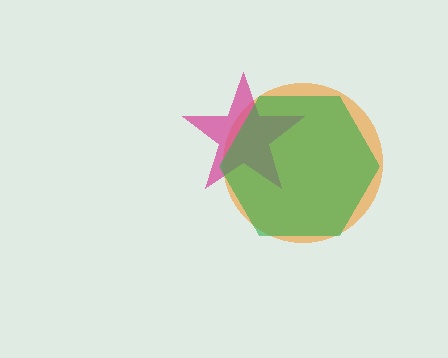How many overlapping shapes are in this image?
There are 3 overlapping shapes in the image.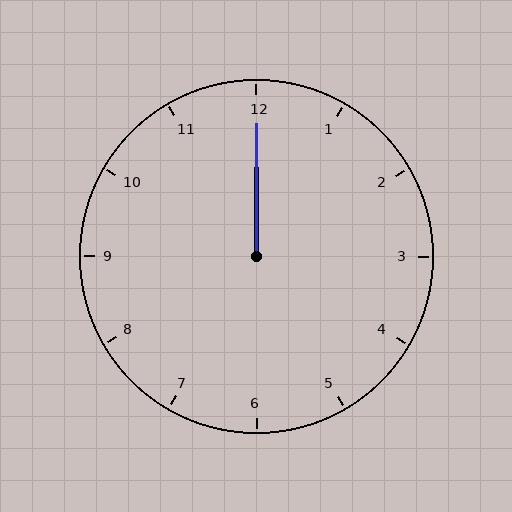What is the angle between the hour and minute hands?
Approximately 0 degrees.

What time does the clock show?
12:00.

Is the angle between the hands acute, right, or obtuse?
It is acute.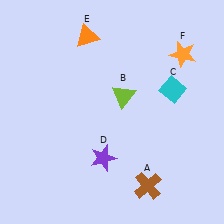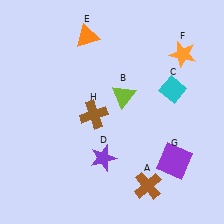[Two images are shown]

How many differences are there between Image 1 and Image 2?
There are 2 differences between the two images.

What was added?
A purple square (G), a brown cross (H) were added in Image 2.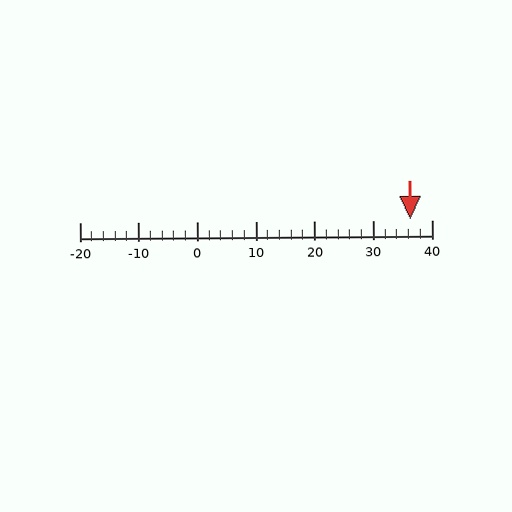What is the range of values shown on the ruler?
The ruler shows values from -20 to 40.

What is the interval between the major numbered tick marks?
The major tick marks are spaced 10 units apart.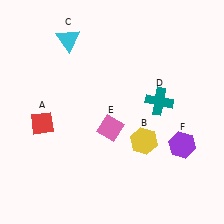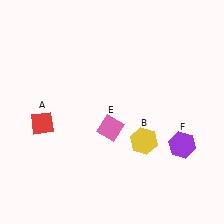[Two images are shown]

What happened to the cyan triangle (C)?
The cyan triangle (C) was removed in Image 2. It was in the top-left area of Image 1.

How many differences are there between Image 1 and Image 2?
There are 2 differences between the two images.